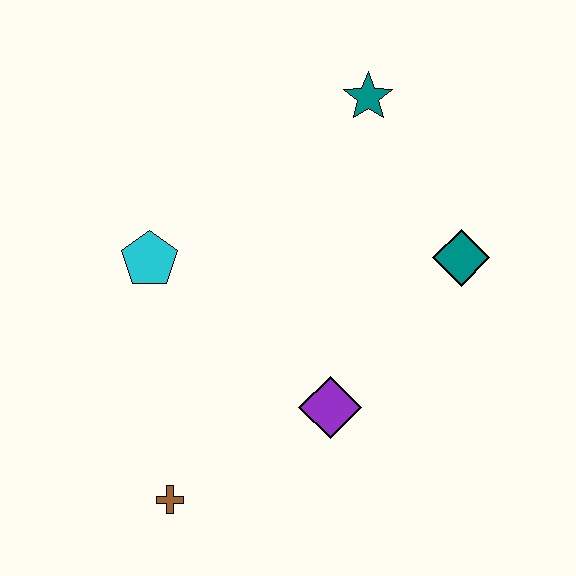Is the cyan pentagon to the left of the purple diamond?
Yes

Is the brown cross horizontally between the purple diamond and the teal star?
No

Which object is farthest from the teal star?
The brown cross is farthest from the teal star.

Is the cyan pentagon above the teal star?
No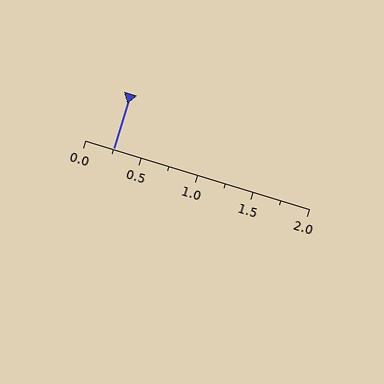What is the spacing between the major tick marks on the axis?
The major ticks are spaced 0.5 apart.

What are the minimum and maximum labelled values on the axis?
The axis runs from 0.0 to 2.0.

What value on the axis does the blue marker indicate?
The marker indicates approximately 0.25.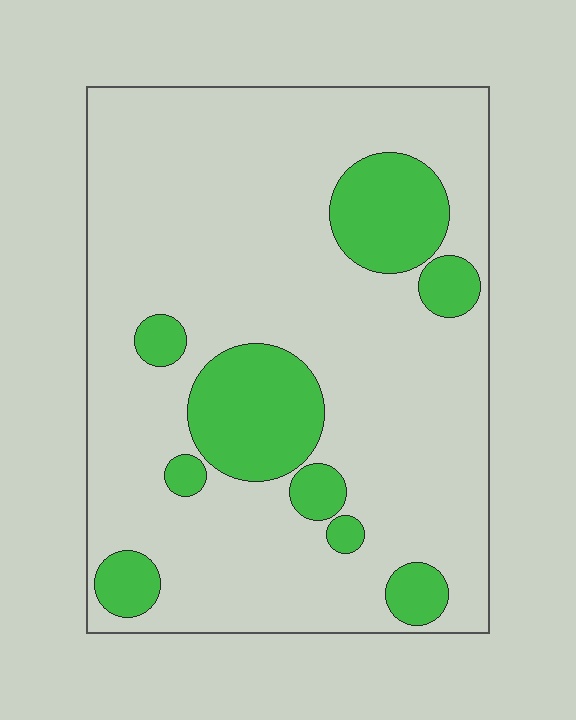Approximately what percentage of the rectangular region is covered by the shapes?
Approximately 20%.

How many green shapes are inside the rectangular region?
9.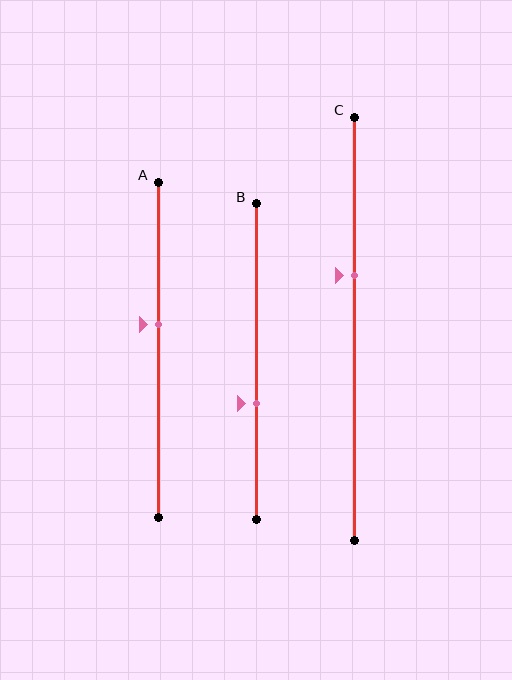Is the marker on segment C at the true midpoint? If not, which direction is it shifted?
No, the marker on segment C is shifted upward by about 13% of the segment length.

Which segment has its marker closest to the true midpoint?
Segment A has its marker closest to the true midpoint.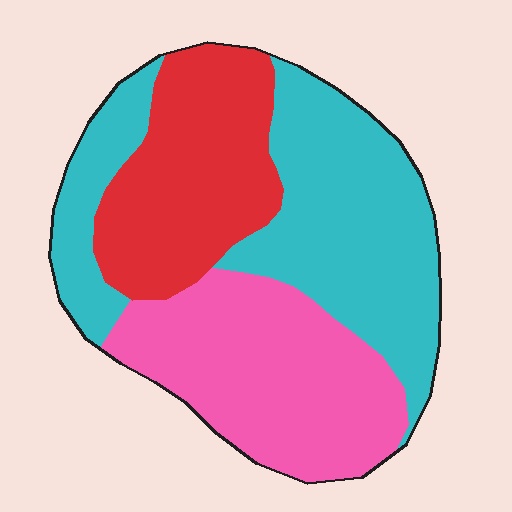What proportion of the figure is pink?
Pink takes up between a quarter and a half of the figure.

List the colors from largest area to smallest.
From largest to smallest: cyan, pink, red.